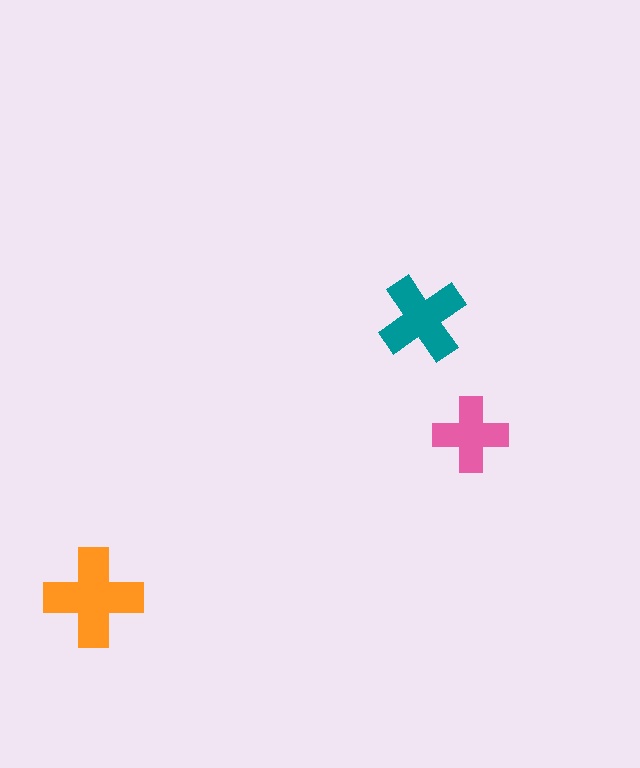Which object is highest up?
The teal cross is topmost.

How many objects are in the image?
There are 3 objects in the image.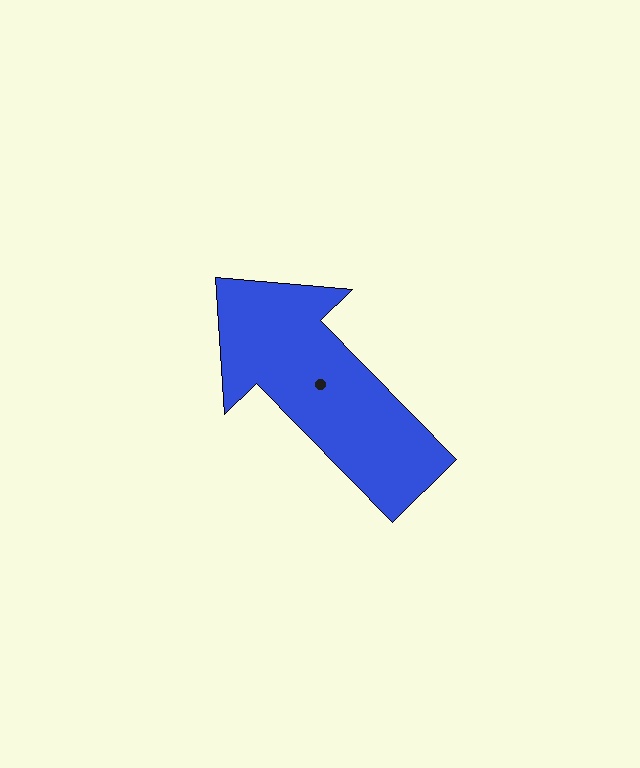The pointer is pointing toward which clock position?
Roughly 11 o'clock.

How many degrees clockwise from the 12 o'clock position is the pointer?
Approximately 316 degrees.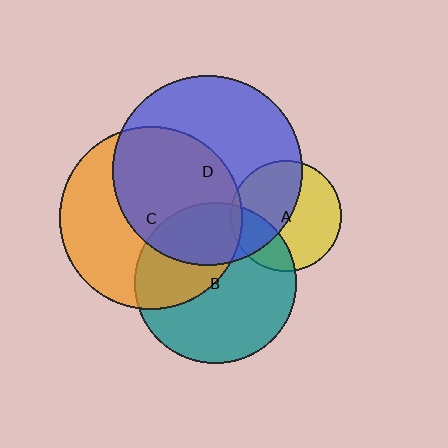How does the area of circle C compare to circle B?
Approximately 1.3 times.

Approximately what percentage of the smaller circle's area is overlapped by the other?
Approximately 40%.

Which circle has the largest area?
Circle D (blue).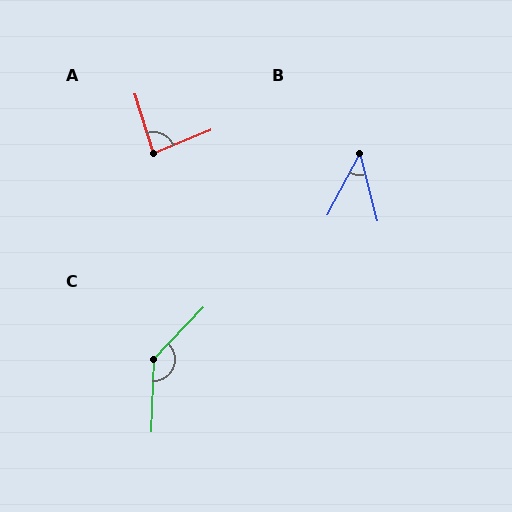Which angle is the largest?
C, at approximately 137 degrees.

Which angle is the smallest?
B, at approximately 42 degrees.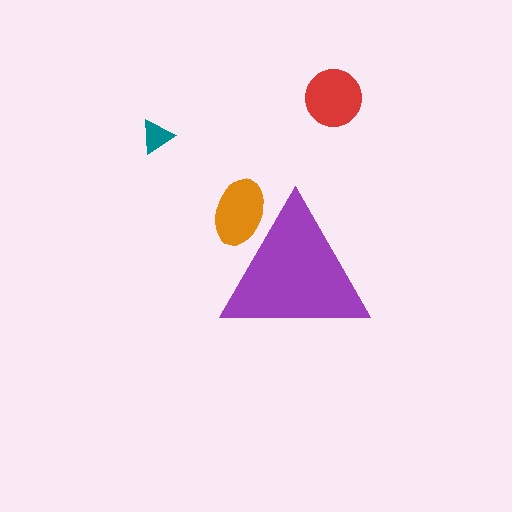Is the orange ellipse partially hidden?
Yes, the orange ellipse is partially hidden behind the purple triangle.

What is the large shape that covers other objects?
A purple triangle.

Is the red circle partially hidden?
No, the red circle is fully visible.